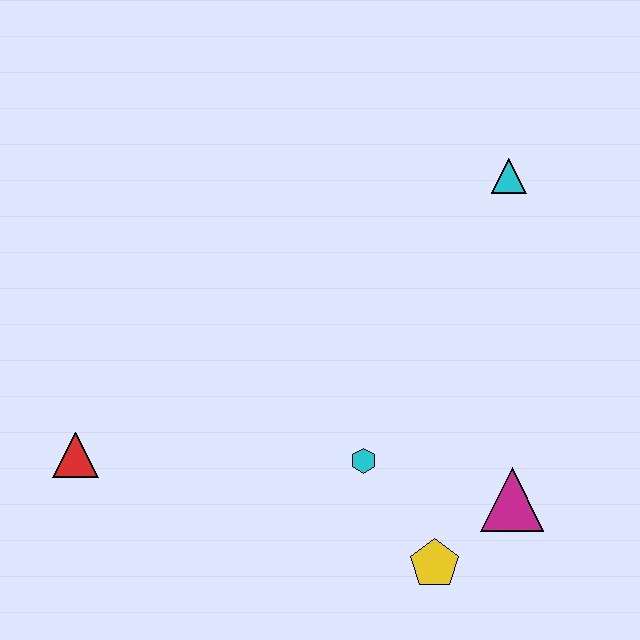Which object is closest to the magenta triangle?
The yellow pentagon is closest to the magenta triangle.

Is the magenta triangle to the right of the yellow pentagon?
Yes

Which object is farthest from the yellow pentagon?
The cyan triangle is farthest from the yellow pentagon.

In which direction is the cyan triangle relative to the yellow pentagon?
The cyan triangle is above the yellow pentagon.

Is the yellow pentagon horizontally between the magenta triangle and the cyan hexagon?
Yes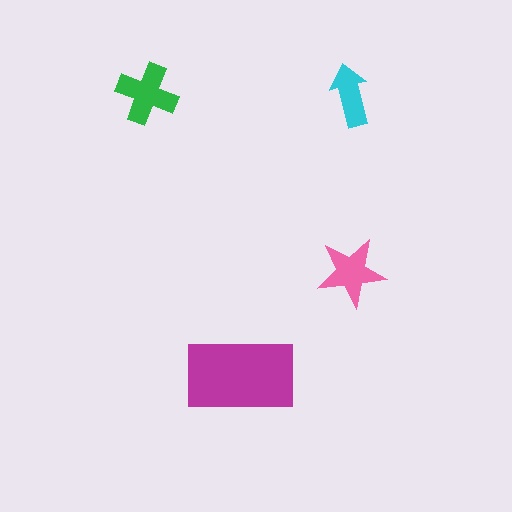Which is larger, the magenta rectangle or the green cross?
The magenta rectangle.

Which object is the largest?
The magenta rectangle.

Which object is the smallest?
The cyan arrow.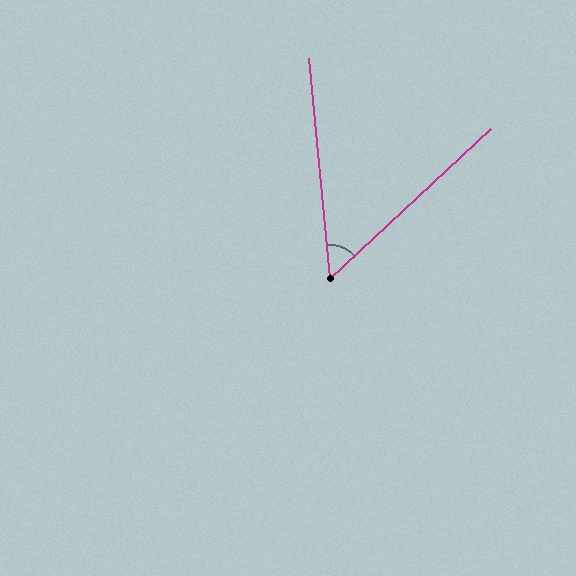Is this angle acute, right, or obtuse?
It is acute.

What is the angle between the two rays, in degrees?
Approximately 53 degrees.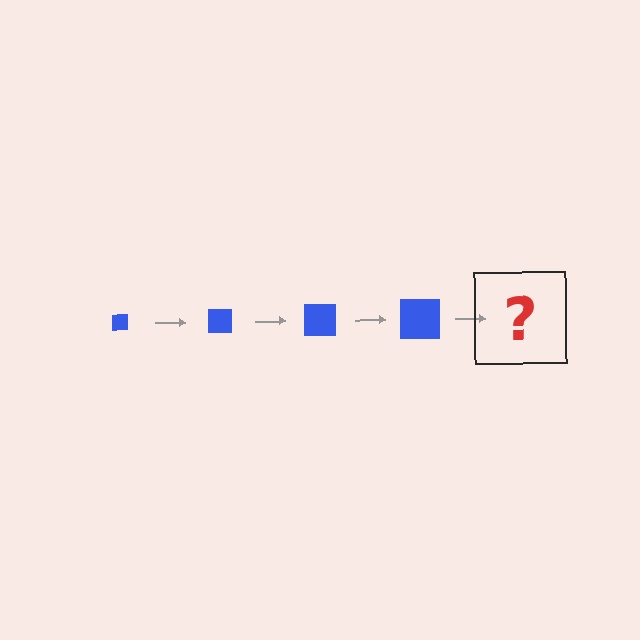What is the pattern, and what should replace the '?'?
The pattern is that the square gets progressively larger each step. The '?' should be a blue square, larger than the previous one.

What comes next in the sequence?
The next element should be a blue square, larger than the previous one.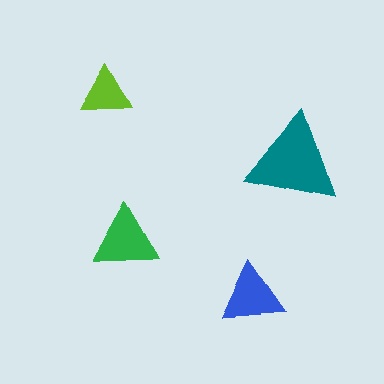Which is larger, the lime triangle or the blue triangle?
The blue one.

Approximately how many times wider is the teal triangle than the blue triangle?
About 1.5 times wider.